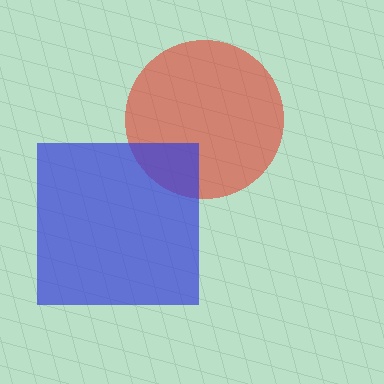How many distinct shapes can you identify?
There are 2 distinct shapes: a red circle, a blue square.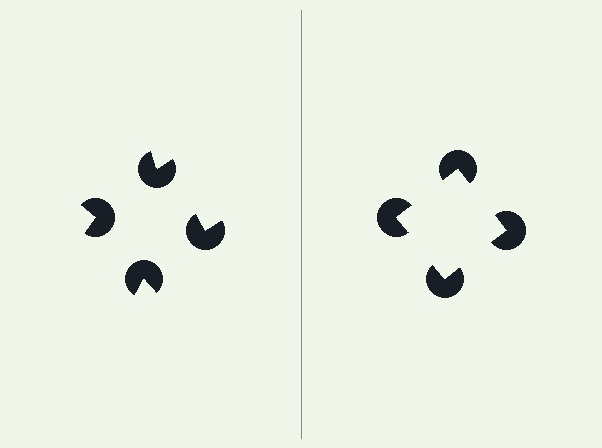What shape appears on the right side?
An illusory square.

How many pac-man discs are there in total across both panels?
8 — 4 on each side.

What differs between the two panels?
The pac-man discs are positioned identically on both sides; only the wedge orientations differ. On the right they align to a square; on the left they are misaligned.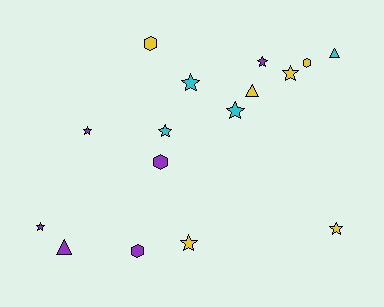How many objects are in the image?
There are 16 objects.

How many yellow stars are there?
There are 3 yellow stars.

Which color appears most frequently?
Purple, with 6 objects.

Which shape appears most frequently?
Star, with 9 objects.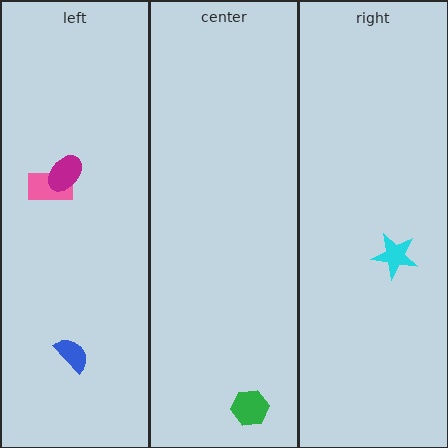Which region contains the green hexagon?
The center region.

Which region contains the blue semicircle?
The left region.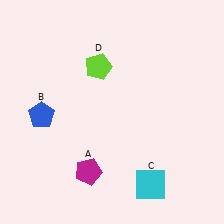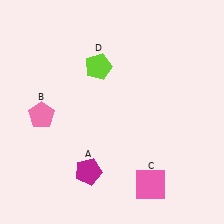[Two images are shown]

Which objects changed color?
B changed from blue to pink. C changed from cyan to pink.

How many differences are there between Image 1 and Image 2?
There are 2 differences between the two images.